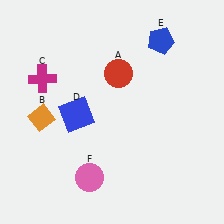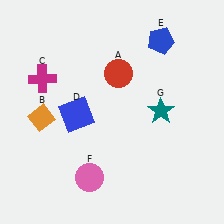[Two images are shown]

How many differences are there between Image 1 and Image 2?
There is 1 difference between the two images.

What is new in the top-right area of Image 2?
A teal star (G) was added in the top-right area of Image 2.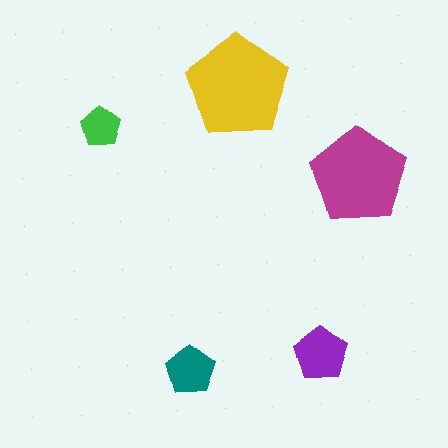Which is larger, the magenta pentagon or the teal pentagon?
The magenta one.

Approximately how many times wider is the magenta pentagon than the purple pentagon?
About 2 times wider.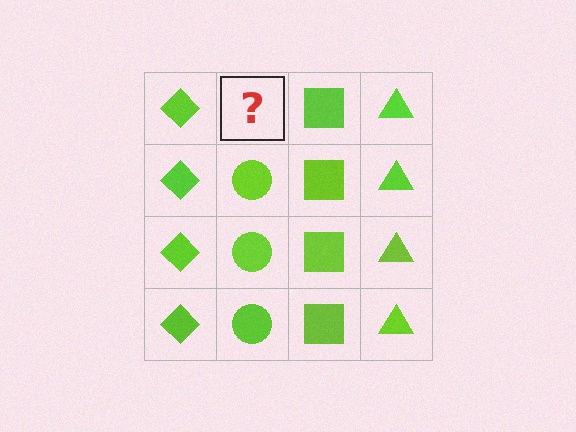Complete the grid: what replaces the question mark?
The question mark should be replaced with a lime circle.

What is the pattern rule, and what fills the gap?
The rule is that each column has a consistent shape. The gap should be filled with a lime circle.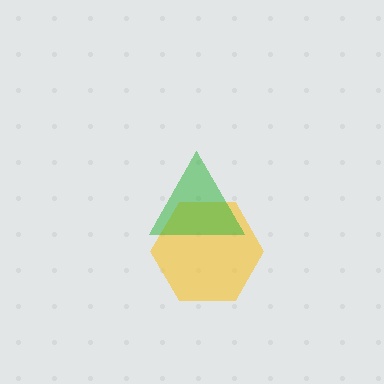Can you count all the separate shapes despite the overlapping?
Yes, there are 2 separate shapes.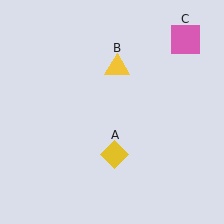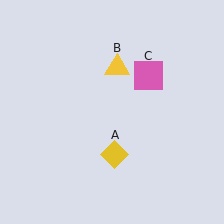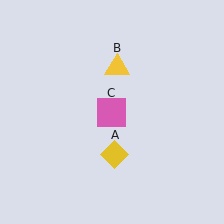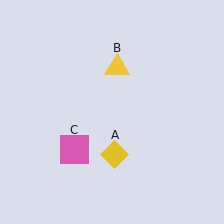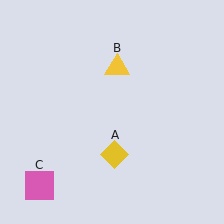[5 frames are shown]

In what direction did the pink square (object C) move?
The pink square (object C) moved down and to the left.